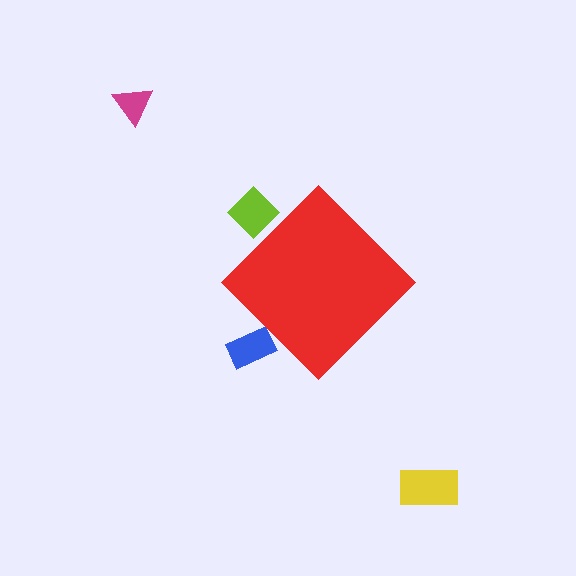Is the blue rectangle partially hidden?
Yes, the blue rectangle is partially hidden behind the red diamond.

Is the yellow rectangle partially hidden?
No, the yellow rectangle is fully visible.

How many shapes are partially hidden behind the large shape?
2 shapes are partially hidden.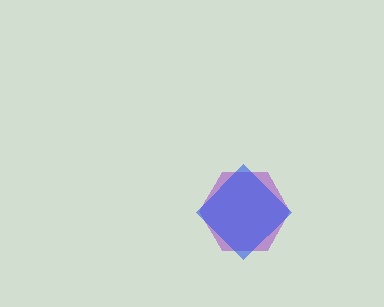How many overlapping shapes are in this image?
There are 2 overlapping shapes in the image.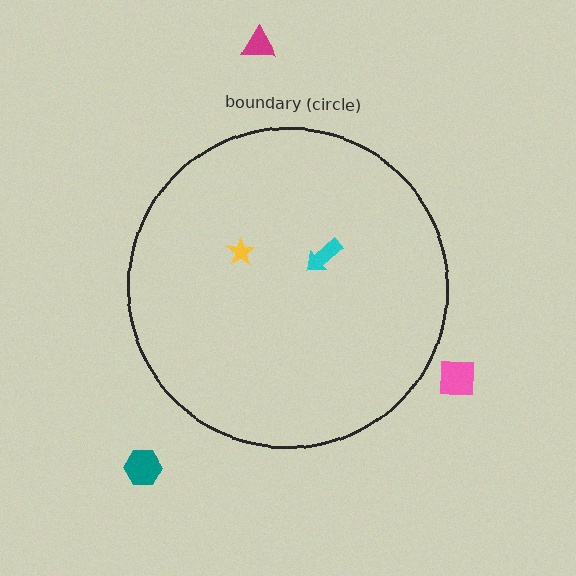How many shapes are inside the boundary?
2 inside, 3 outside.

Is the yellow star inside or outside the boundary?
Inside.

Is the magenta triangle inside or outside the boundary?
Outside.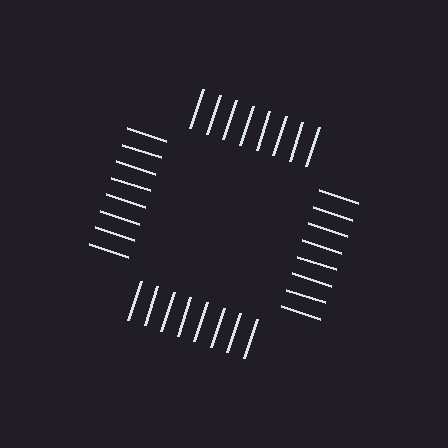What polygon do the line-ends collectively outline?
An illusory square — the line segments terminate on its edges but no continuous stroke is drawn.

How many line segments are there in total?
32 — 8 along each of the 4 edges.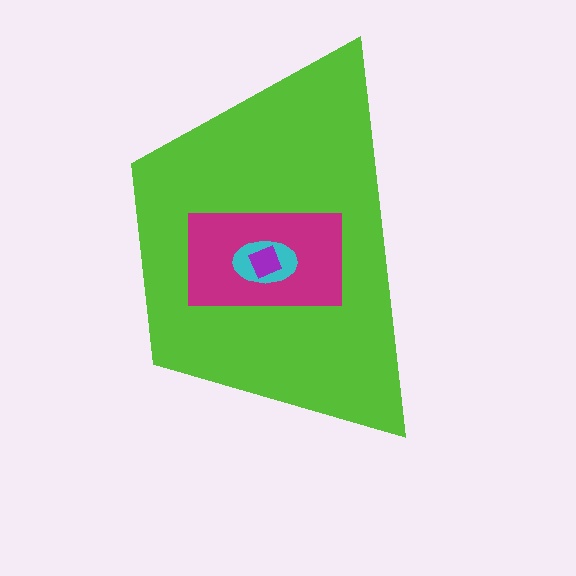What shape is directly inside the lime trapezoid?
The magenta rectangle.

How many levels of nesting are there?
4.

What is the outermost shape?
The lime trapezoid.